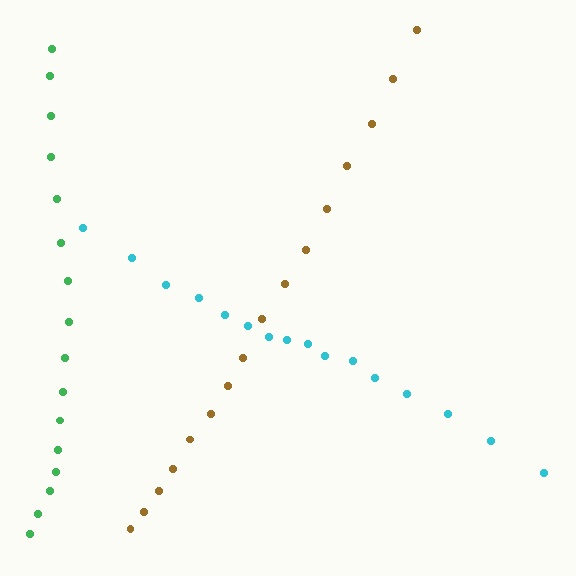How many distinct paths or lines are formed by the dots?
There are 3 distinct paths.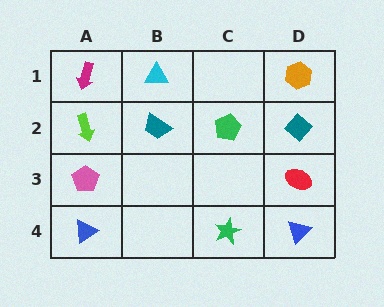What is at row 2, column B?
A teal trapezoid.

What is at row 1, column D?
An orange hexagon.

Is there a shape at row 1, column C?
No, that cell is empty.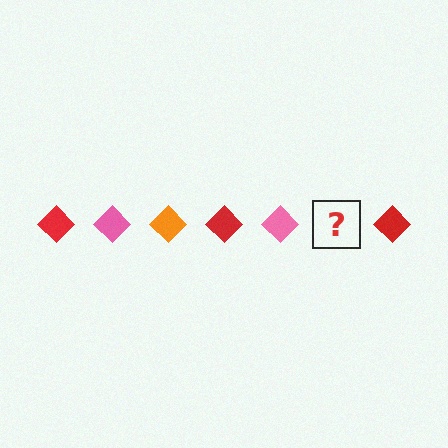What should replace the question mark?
The question mark should be replaced with an orange diamond.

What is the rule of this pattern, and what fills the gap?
The rule is that the pattern cycles through red, pink, orange diamonds. The gap should be filled with an orange diamond.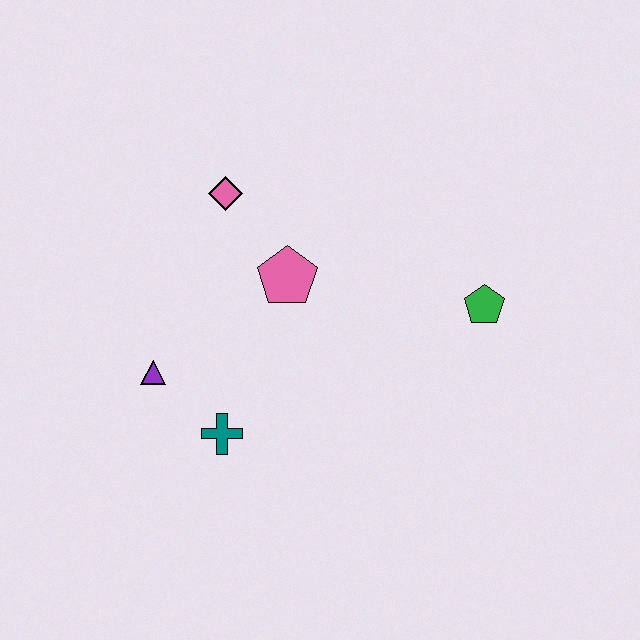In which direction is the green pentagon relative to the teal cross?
The green pentagon is to the right of the teal cross.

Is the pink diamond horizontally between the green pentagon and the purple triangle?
Yes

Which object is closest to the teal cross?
The purple triangle is closest to the teal cross.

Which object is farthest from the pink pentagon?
The green pentagon is farthest from the pink pentagon.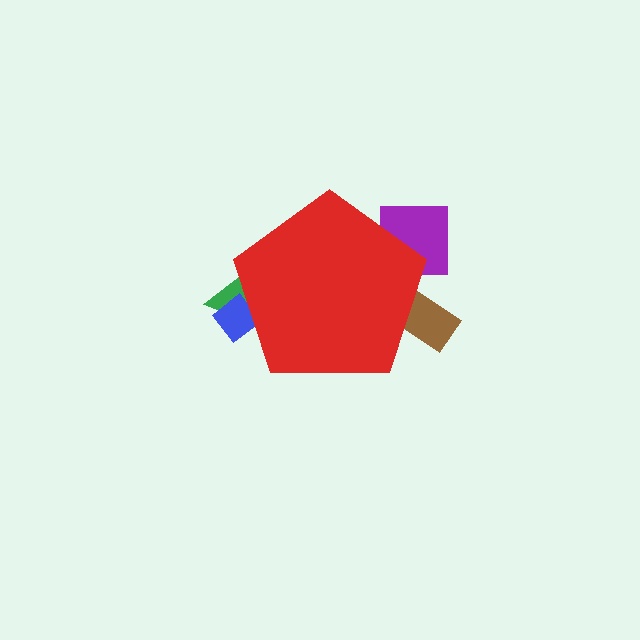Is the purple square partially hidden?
Yes, the purple square is partially hidden behind the red pentagon.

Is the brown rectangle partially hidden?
Yes, the brown rectangle is partially hidden behind the red pentagon.